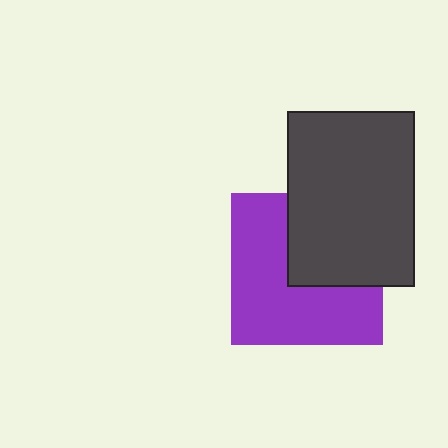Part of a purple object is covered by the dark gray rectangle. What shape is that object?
It is a square.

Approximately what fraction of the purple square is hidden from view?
Roughly 39% of the purple square is hidden behind the dark gray rectangle.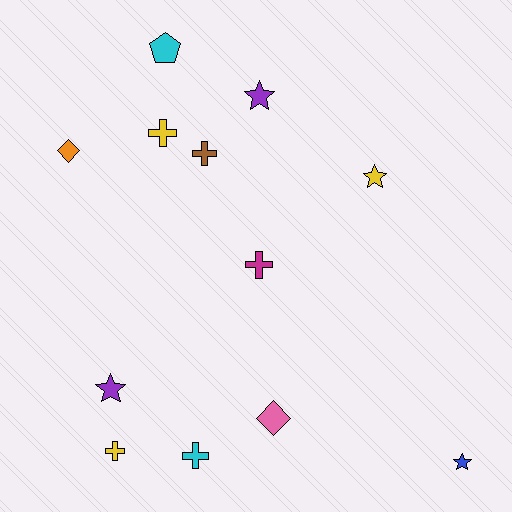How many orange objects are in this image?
There is 1 orange object.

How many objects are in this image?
There are 12 objects.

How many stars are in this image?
There are 4 stars.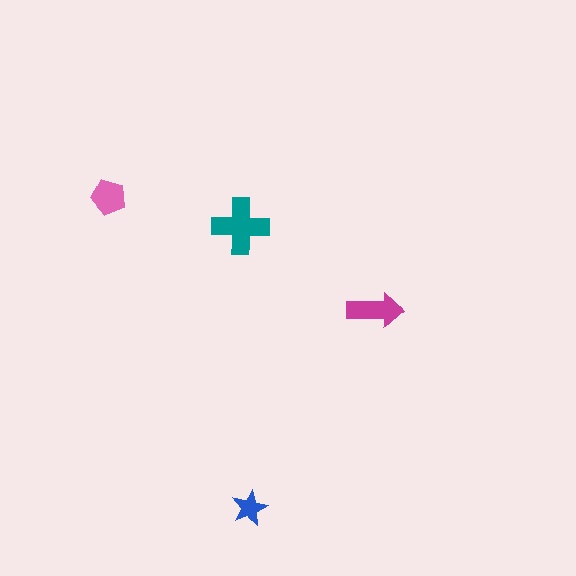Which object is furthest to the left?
The pink pentagon is leftmost.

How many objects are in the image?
There are 4 objects in the image.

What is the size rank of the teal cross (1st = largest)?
1st.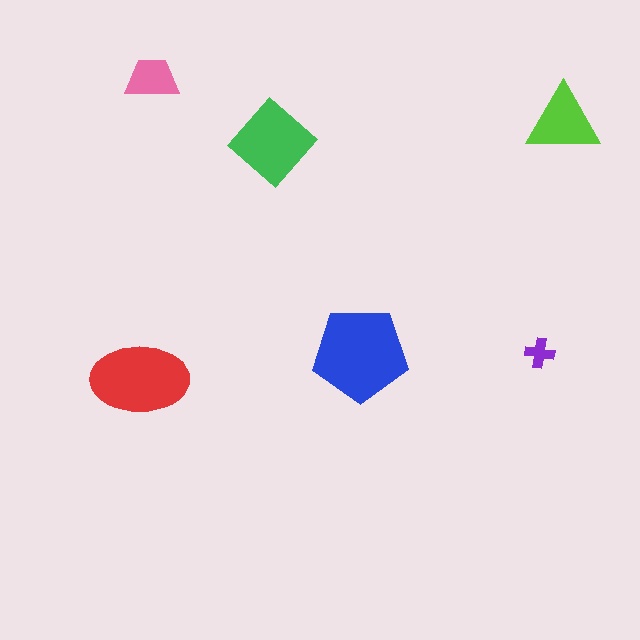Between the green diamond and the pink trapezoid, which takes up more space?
The green diamond.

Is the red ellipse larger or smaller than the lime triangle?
Larger.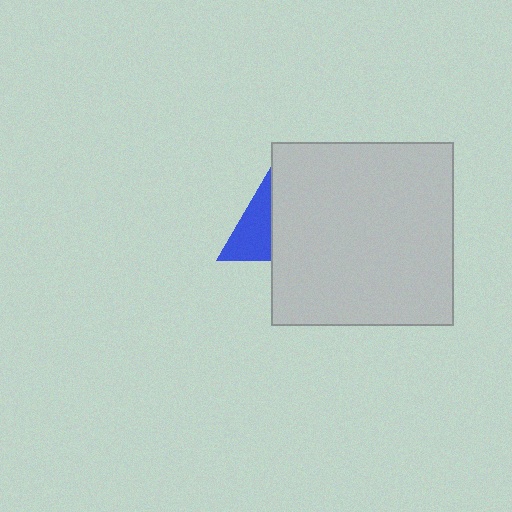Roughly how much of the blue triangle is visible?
About half of it is visible (roughly 48%).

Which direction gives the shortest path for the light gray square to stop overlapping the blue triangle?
Moving right gives the shortest separation.